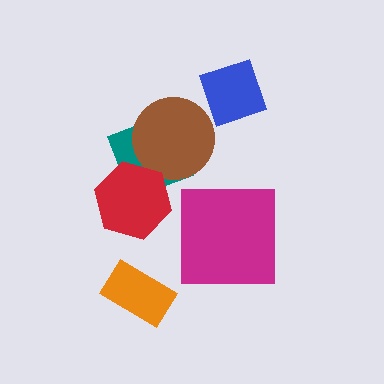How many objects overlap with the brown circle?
1 object overlaps with the brown circle.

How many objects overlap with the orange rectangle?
0 objects overlap with the orange rectangle.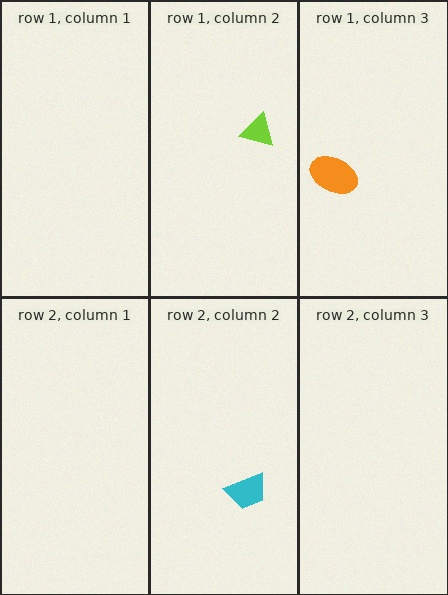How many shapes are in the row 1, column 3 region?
1.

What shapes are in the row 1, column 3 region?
The orange ellipse.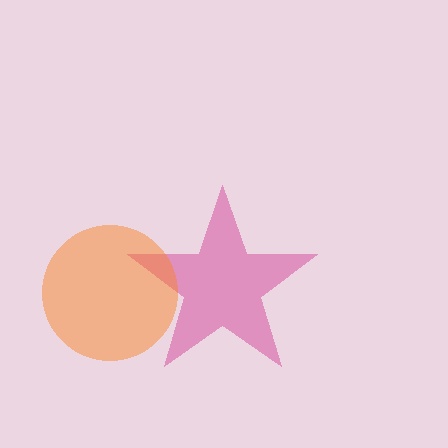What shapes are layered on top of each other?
The layered shapes are: a magenta star, an orange circle.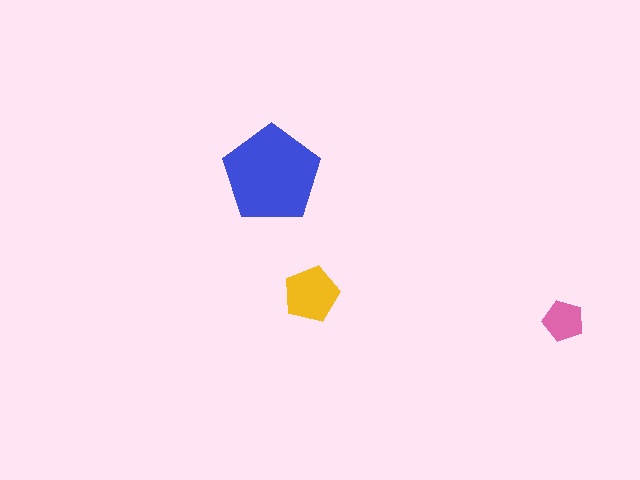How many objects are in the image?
There are 3 objects in the image.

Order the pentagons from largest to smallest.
the blue one, the yellow one, the pink one.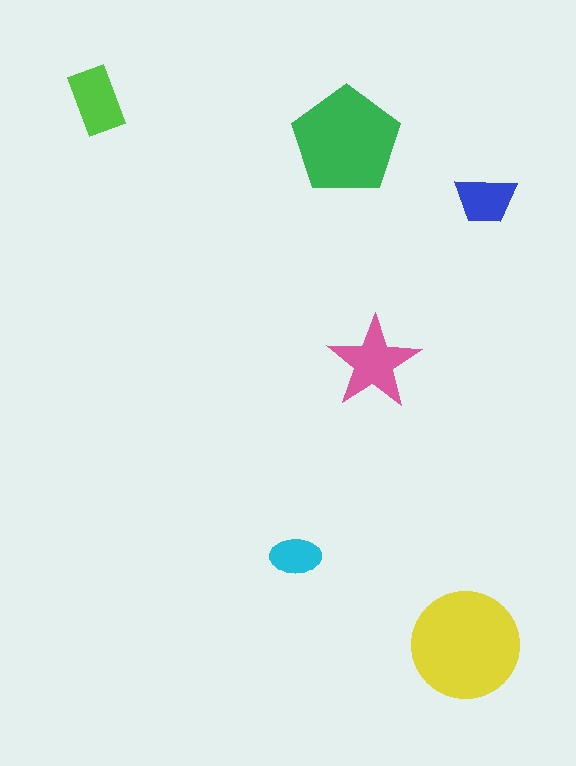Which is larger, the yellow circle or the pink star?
The yellow circle.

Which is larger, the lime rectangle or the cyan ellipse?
The lime rectangle.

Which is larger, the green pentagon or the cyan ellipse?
The green pentagon.